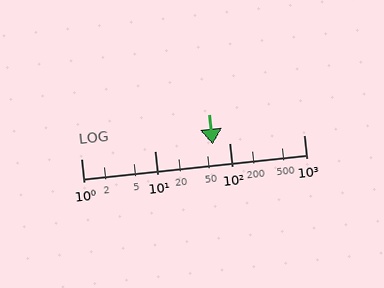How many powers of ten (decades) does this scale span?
The scale spans 3 decades, from 1 to 1000.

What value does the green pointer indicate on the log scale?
The pointer indicates approximately 60.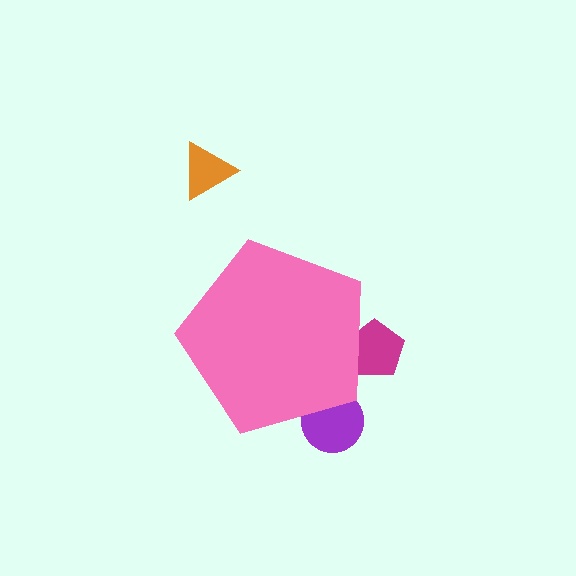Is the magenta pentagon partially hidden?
Yes, the magenta pentagon is partially hidden behind the pink pentagon.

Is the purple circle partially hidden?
Yes, the purple circle is partially hidden behind the pink pentagon.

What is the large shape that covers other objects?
A pink pentagon.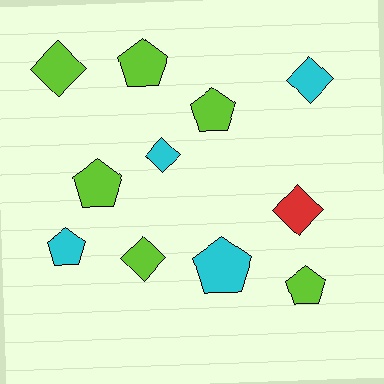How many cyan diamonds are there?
There are 2 cyan diamonds.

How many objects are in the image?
There are 11 objects.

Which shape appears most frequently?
Pentagon, with 6 objects.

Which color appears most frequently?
Lime, with 6 objects.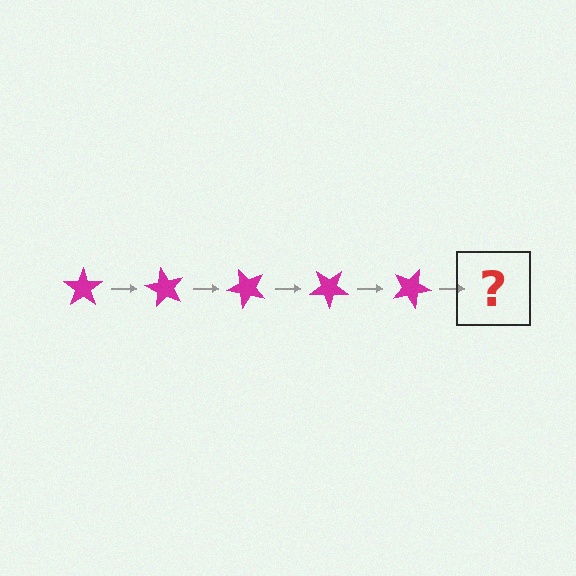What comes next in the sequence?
The next element should be a magenta star rotated 300 degrees.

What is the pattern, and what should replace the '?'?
The pattern is that the star rotates 60 degrees each step. The '?' should be a magenta star rotated 300 degrees.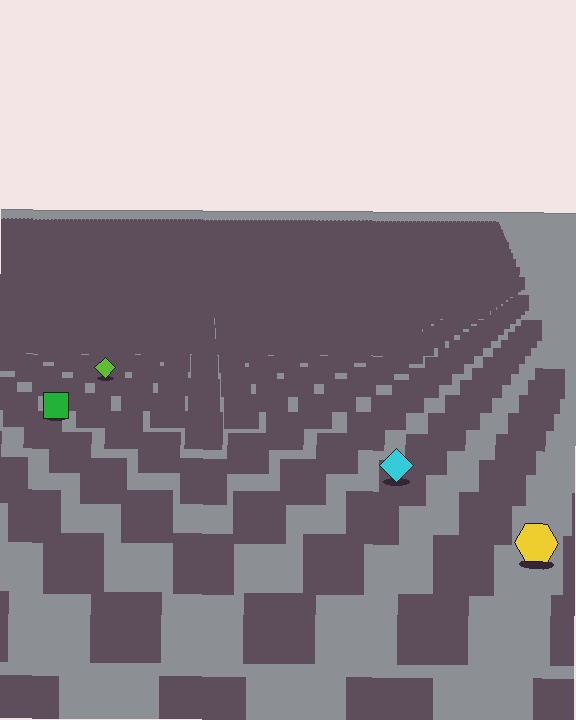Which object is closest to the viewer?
The yellow hexagon is closest. The texture marks near it are larger and more spread out.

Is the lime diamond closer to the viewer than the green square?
No. The green square is closer — you can tell from the texture gradient: the ground texture is coarser near it.